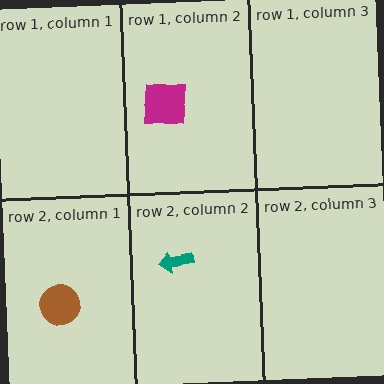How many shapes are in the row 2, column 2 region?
1.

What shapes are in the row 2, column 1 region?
The brown circle.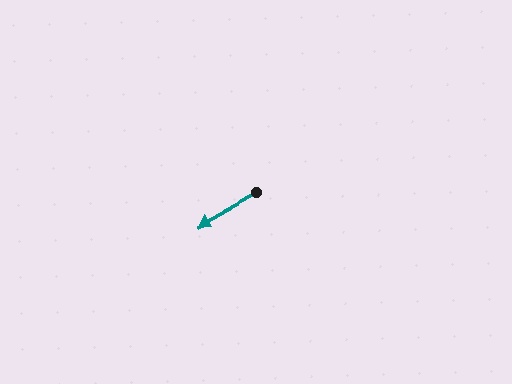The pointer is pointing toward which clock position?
Roughly 8 o'clock.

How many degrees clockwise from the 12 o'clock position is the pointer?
Approximately 240 degrees.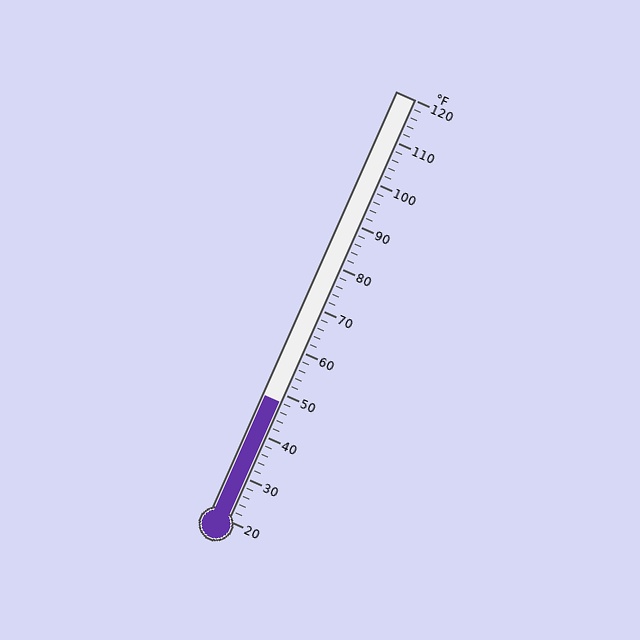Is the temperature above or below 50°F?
The temperature is below 50°F.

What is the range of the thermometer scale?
The thermometer scale ranges from 20°F to 120°F.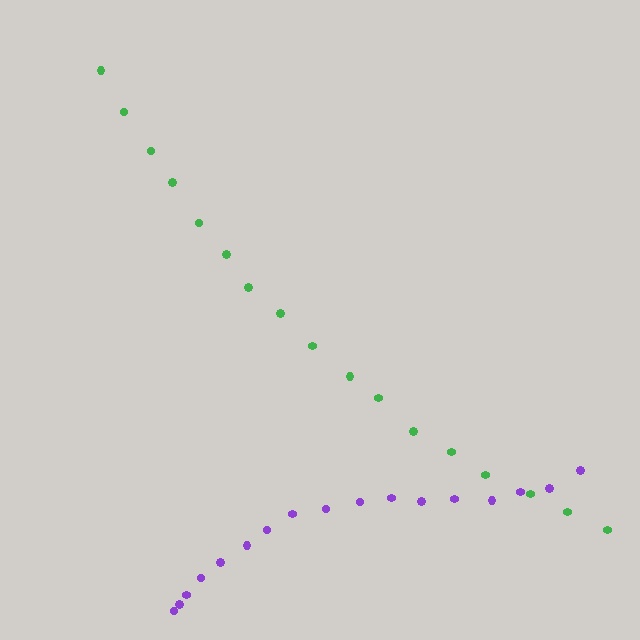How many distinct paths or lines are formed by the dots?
There are 2 distinct paths.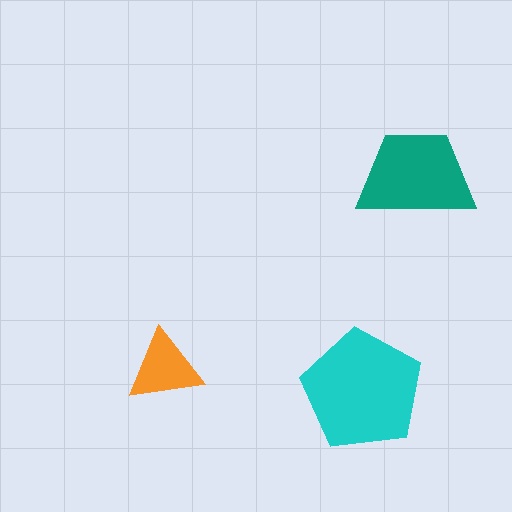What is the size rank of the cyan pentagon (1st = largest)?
1st.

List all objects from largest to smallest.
The cyan pentagon, the teal trapezoid, the orange triangle.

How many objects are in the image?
There are 3 objects in the image.